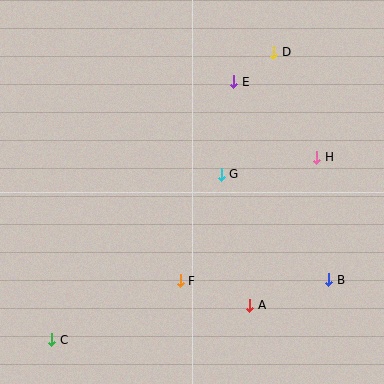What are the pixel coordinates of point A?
Point A is at (250, 305).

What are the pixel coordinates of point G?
Point G is at (221, 174).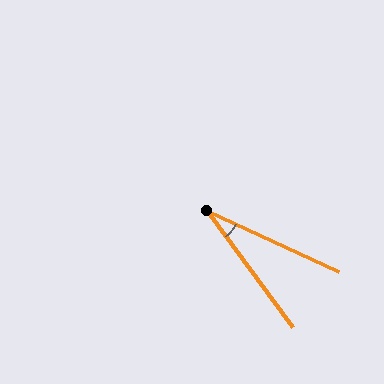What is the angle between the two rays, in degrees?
Approximately 29 degrees.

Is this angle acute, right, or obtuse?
It is acute.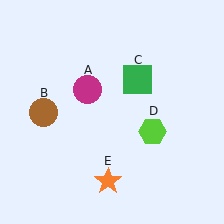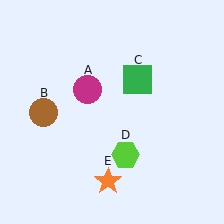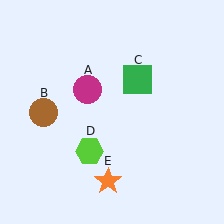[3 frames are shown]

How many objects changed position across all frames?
1 object changed position: lime hexagon (object D).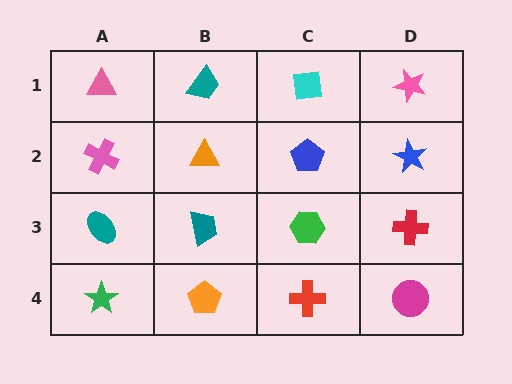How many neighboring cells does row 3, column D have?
3.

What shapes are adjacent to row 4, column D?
A red cross (row 3, column D), a red cross (row 4, column C).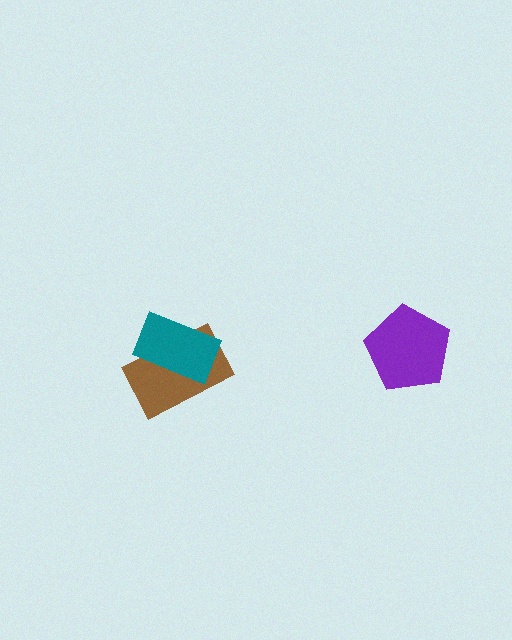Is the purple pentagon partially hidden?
No, no other shape covers it.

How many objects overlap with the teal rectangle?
1 object overlaps with the teal rectangle.